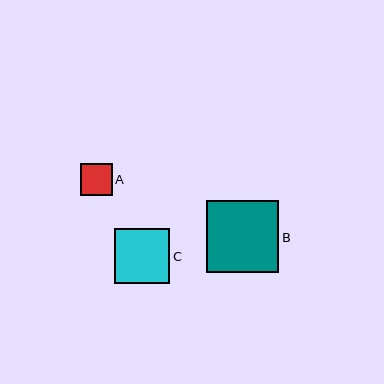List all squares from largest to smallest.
From largest to smallest: B, C, A.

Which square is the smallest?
Square A is the smallest with a size of approximately 32 pixels.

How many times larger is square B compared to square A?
Square B is approximately 2.3 times the size of square A.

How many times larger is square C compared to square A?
Square C is approximately 1.7 times the size of square A.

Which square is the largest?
Square B is the largest with a size of approximately 72 pixels.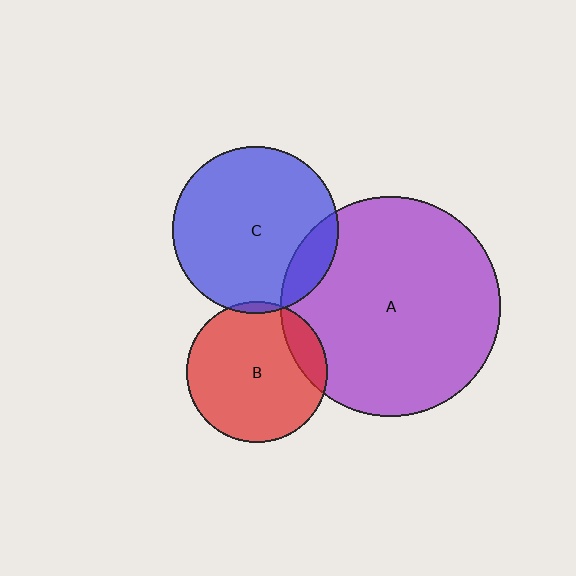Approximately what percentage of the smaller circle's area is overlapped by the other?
Approximately 15%.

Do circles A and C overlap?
Yes.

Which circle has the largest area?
Circle A (purple).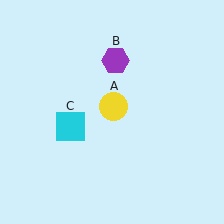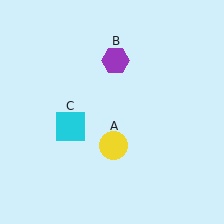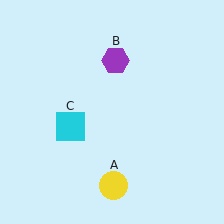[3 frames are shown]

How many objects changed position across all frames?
1 object changed position: yellow circle (object A).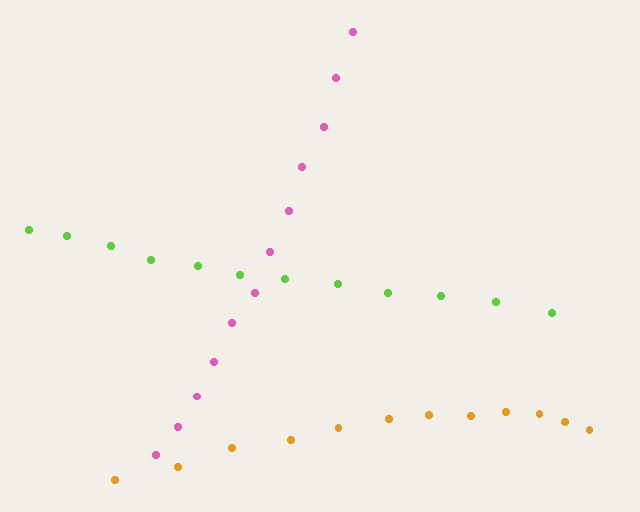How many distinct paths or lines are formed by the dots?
There are 3 distinct paths.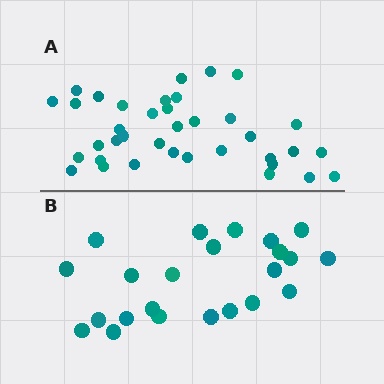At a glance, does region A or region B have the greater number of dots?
Region A (the top region) has more dots.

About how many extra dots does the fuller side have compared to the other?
Region A has approximately 15 more dots than region B.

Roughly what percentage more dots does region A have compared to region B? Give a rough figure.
About 60% more.